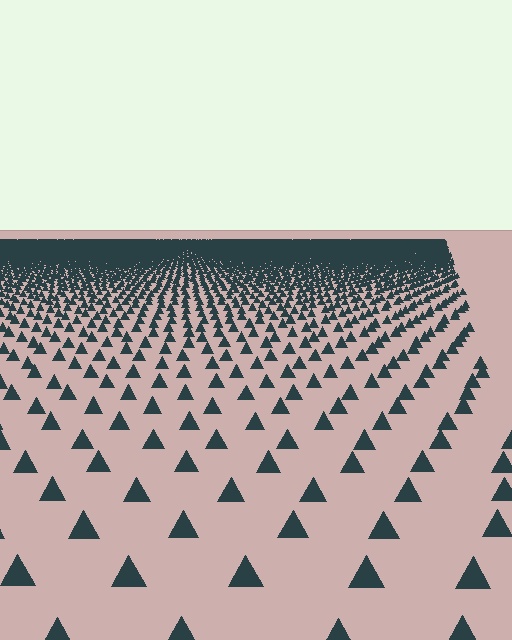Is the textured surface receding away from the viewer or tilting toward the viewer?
The surface is receding away from the viewer. Texture elements get smaller and denser toward the top.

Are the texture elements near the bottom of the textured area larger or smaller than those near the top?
Larger. Near the bottom, elements are closer to the viewer and appear at a bigger on-screen size.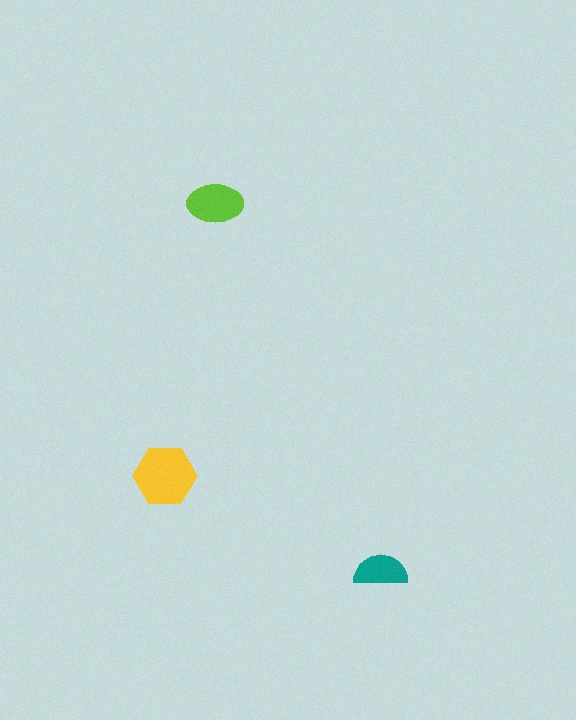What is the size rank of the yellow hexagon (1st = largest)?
1st.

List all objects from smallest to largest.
The teal semicircle, the lime ellipse, the yellow hexagon.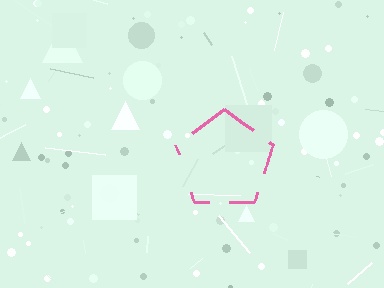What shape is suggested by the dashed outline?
The dashed outline suggests a pentagon.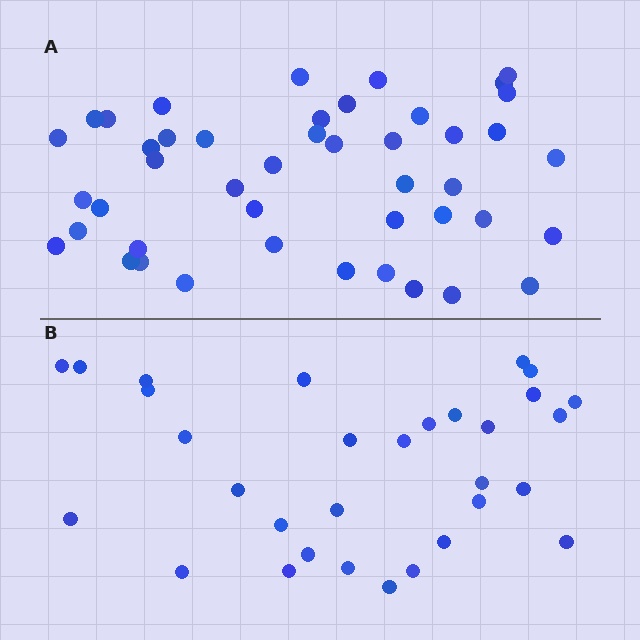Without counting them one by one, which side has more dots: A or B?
Region A (the top region) has more dots.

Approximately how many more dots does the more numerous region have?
Region A has approximately 15 more dots than region B.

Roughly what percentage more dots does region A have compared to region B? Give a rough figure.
About 45% more.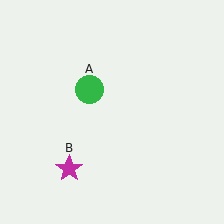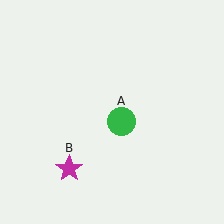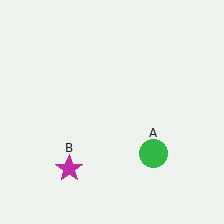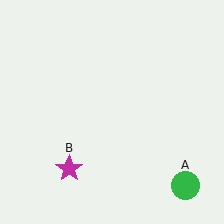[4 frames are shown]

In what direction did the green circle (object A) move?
The green circle (object A) moved down and to the right.